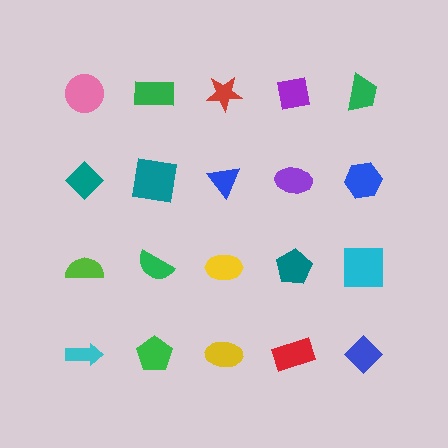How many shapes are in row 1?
5 shapes.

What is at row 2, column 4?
A purple ellipse.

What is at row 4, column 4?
A red rectangle.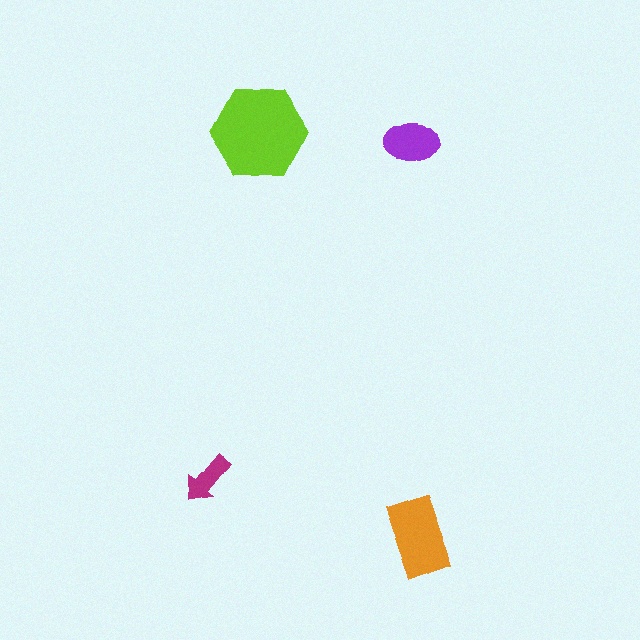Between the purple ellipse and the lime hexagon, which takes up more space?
The lime hexagon.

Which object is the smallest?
The magenta arrow.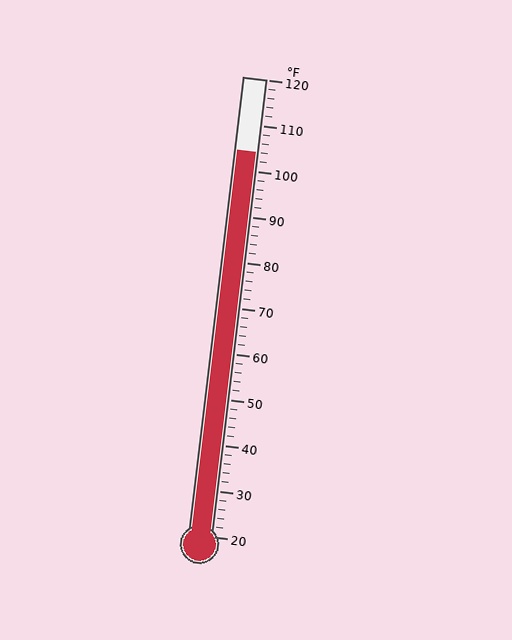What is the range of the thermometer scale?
The thermometer scale ranges from 20°F to 120°F.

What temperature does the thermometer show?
The thermometer shows approximately 104°F.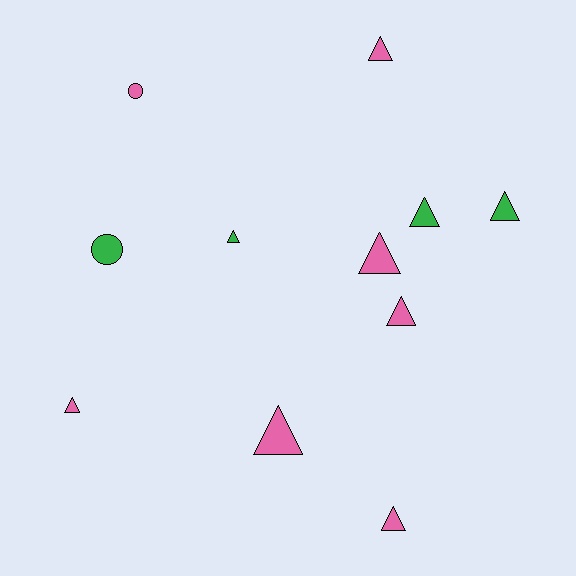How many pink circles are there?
There is 1 pink circle.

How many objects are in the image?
There are 11 objects.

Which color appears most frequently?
Pink, with 7 objects.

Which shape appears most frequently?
Triangle, with 9 objects.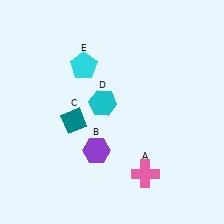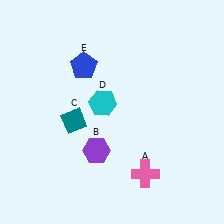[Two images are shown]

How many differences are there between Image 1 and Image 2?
There is 1 difference between the two images.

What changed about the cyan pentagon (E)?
In Image 1, E is cyan. In Image 2, it changed to blue.